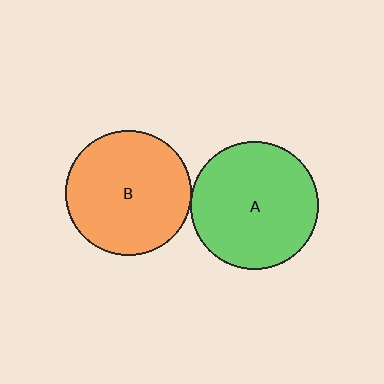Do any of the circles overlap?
No, none of the circles overlap.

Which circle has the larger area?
Circle A (green).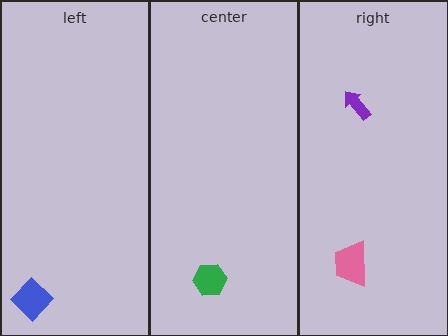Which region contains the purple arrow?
The right region.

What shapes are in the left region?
The blue diamond.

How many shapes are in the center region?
1.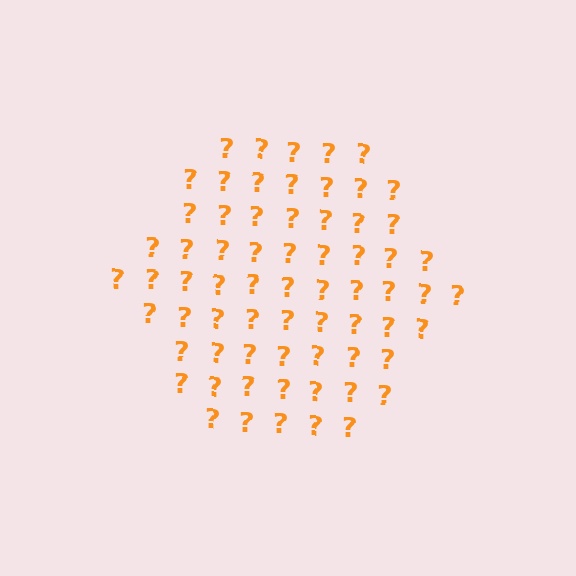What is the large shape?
The large shape is a hexagon.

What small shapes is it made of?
It is made of small question marks.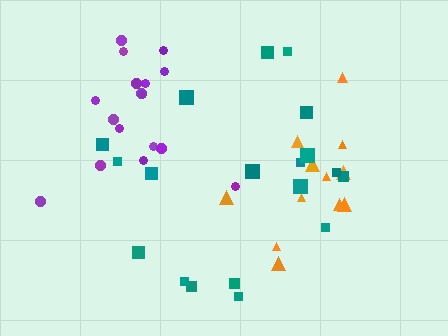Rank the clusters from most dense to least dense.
purple, teal, orange.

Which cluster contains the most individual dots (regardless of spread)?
Teal (19).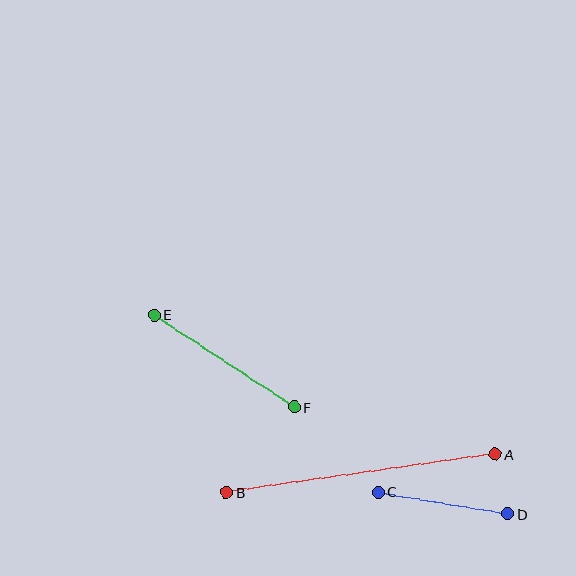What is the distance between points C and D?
The distance is approximately 131 pixels.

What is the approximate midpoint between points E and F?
The midpoint is at approximately (224, 361) pixels.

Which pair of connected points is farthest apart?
Points A and B are farthest apart.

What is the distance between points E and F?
The distance is approximately 168 pixels.